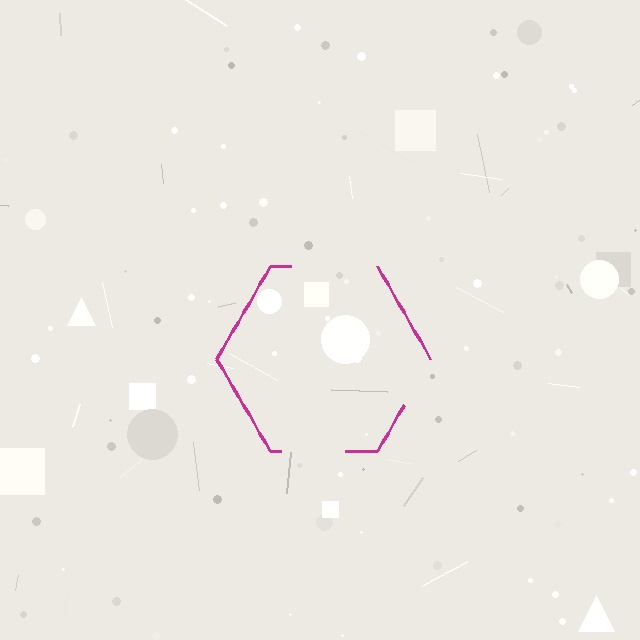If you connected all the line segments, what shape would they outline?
They would outline a hexagon.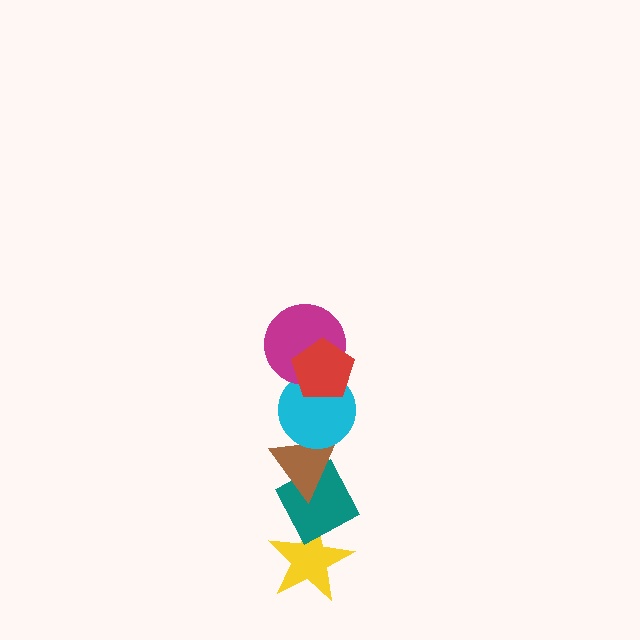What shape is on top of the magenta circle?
The red pentagon is on top of the magenta circle.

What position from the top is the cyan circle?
The cyan circle is 3rd from the top.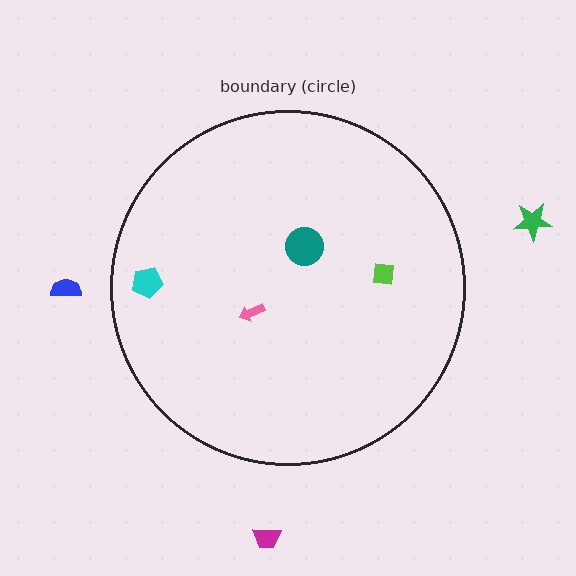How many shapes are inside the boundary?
4 inside, 3 outside.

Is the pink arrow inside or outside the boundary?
Inside.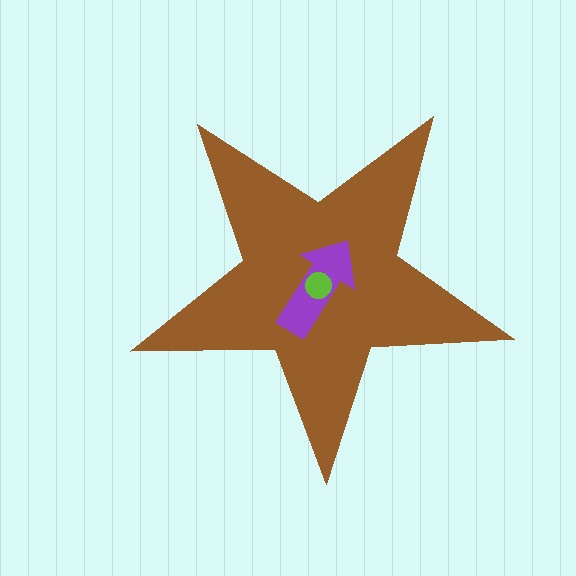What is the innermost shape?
The lime circle.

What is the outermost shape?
The brown star.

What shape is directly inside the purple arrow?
The lime circle.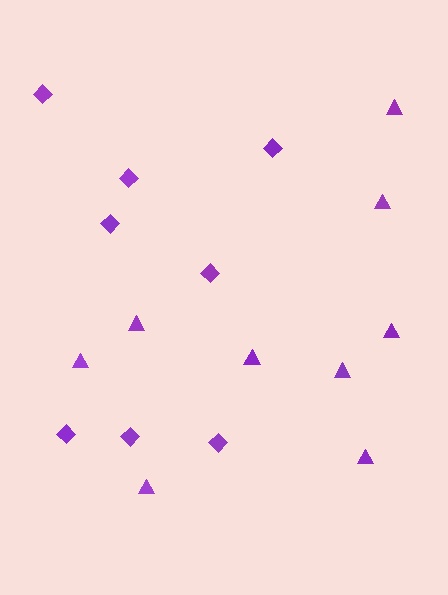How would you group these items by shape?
There are 2 groups: one group of diamonds (8) and one group of triangles (9).